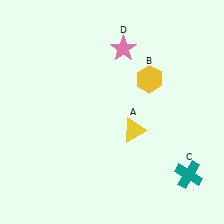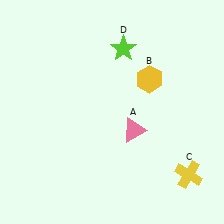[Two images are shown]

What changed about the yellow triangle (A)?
In Image 1, A is yellow. In Image 2, it changed to pink.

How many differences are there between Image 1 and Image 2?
There are 3 differences between the two images.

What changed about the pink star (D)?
In Image 1, D is pink. In Image 2, it changed to lime.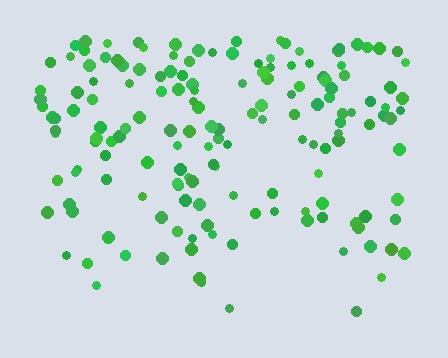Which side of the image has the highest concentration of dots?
The top.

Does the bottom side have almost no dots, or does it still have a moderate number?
Still a moderate number, just noticeably fewer than the top.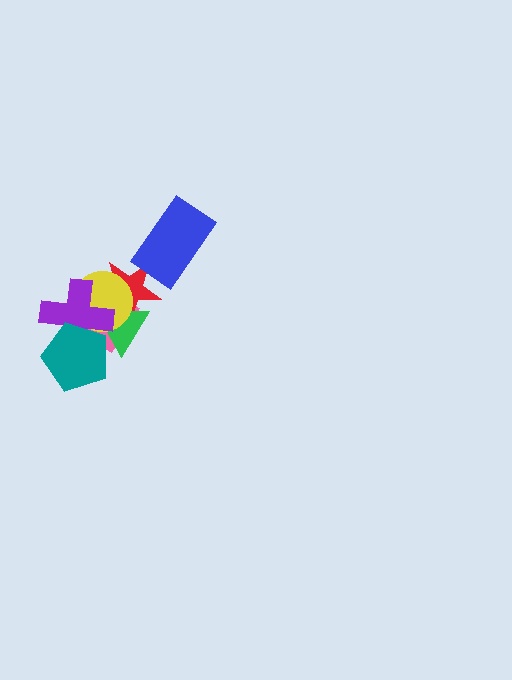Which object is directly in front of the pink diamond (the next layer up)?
The red star is directly in front of the pink diamond.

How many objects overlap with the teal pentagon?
3 objects overlap with the teal pentagon.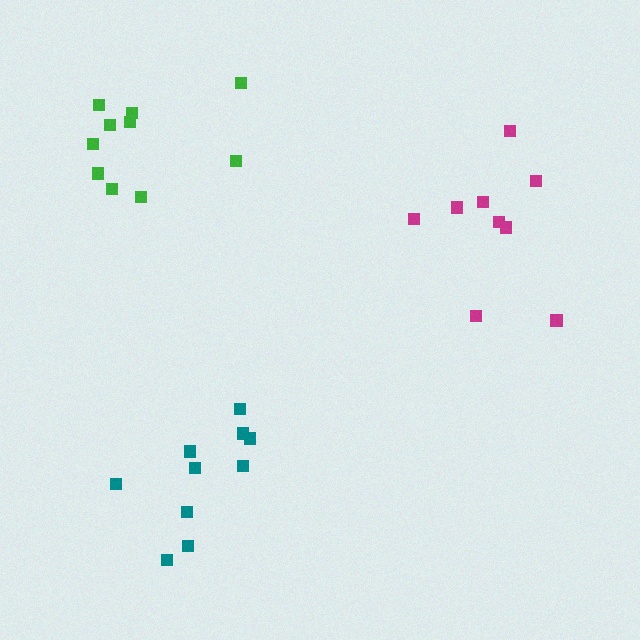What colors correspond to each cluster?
The clusters are colored: green, teal, magenta.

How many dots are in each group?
Group 1: 11 dots, Group 2: 10 dots, Group 3: 9 dots (30 total).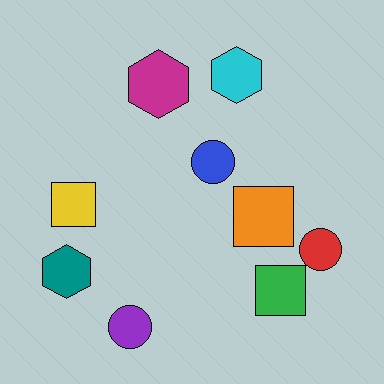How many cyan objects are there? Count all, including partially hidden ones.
There is 1 cyan object.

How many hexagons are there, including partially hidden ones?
There are 3 hexagons.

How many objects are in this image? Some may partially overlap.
There are 9 objects.